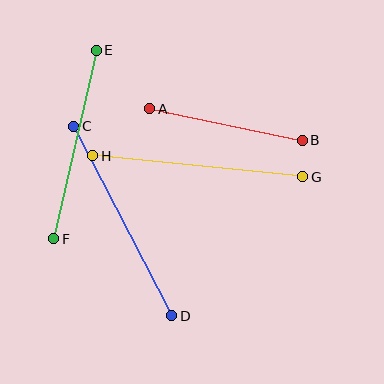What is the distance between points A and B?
The distance is approximately 156 pixels.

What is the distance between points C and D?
The distance is approximately 214 pixels.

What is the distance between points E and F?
The distance is approximately 193 pixels.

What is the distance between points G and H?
The distance is approximately 211 pixels.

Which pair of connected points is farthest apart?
Points C and D are farthest apart.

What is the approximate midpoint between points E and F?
The midpoint is at approximately (75, 145) pixels.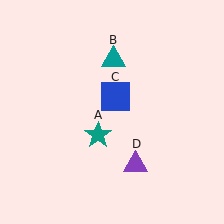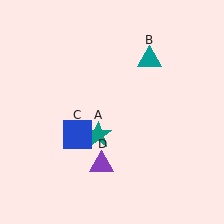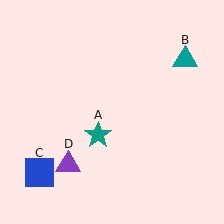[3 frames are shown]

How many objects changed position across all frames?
3 objects changed position: teal triangle (object B), blue square (object C), purple triangle (object D).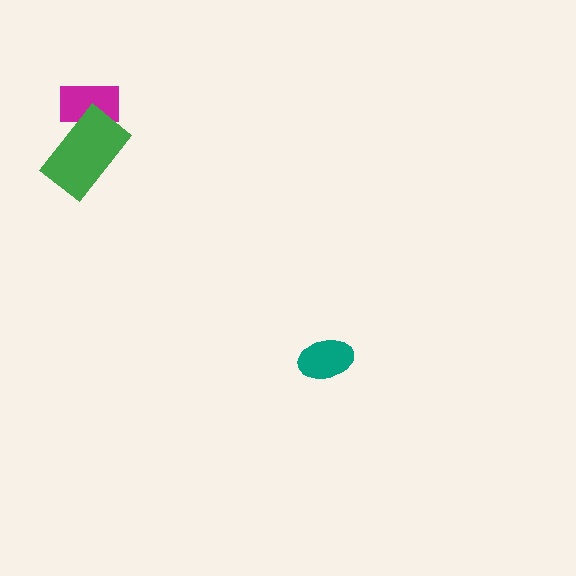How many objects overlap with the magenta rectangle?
1 object overlaps with the magenta rectangle.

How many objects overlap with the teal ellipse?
0 objects overlap with the teal ellipse.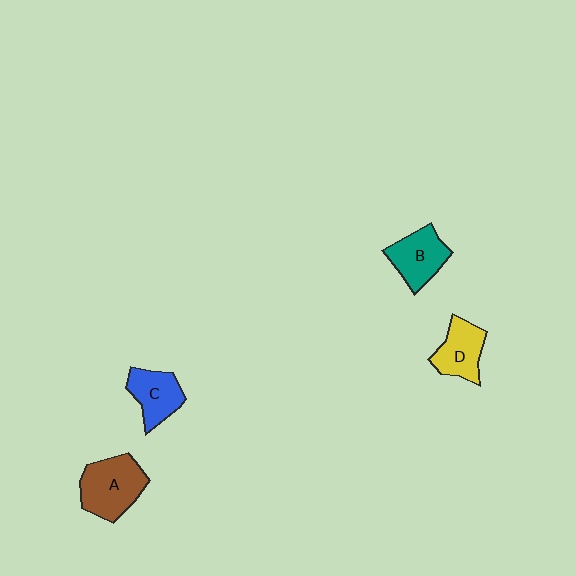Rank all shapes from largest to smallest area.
From largest to smallest: A (brown), B (teal), D (yellow), C (blue).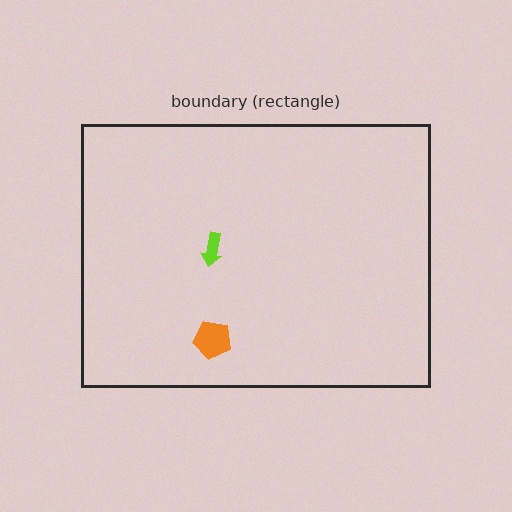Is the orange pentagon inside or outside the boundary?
Inside.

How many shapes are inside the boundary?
2 inside, 0 outside.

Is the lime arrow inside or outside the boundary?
Inside.